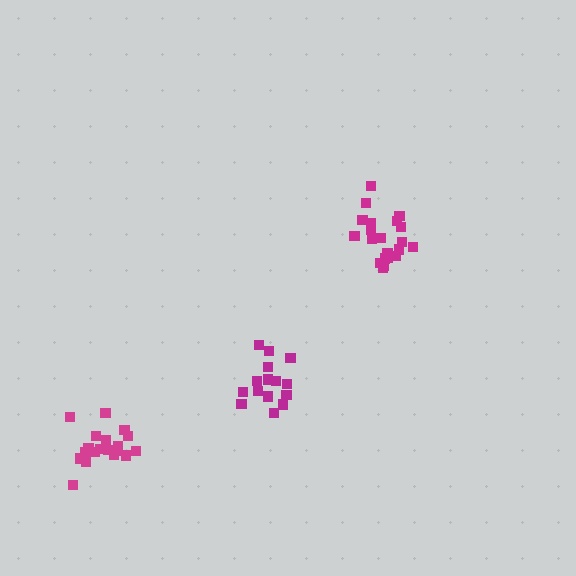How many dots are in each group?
Group 1: 21 dots, Group 2: 15 dots, Group 3: 20 dots (56 total).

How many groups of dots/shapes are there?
There are 3 groups.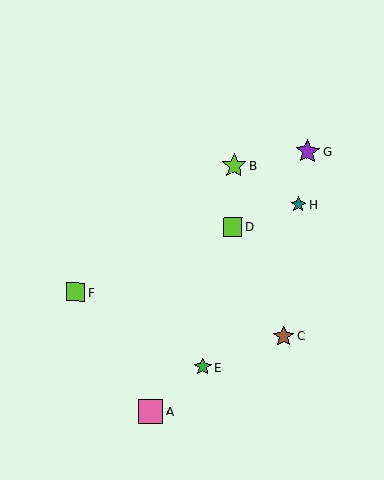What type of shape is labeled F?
Shape F is a lime square.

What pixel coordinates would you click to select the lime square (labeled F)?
Click at (76, 292) to select the lime square F.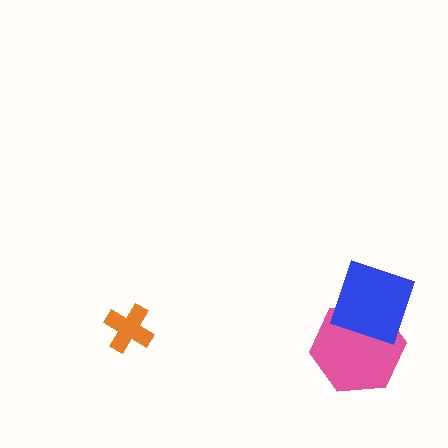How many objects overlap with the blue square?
1 object overlaps with the blue square.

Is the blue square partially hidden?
No, no other shape covers it.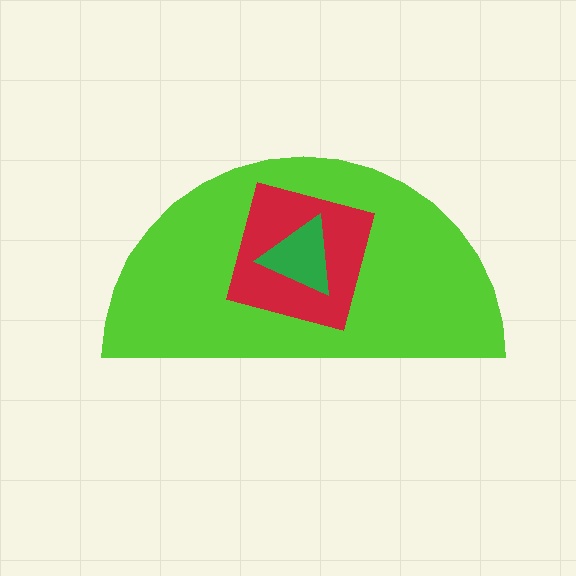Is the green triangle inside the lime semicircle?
Yes.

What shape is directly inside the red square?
The green triangle.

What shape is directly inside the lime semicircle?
The red square.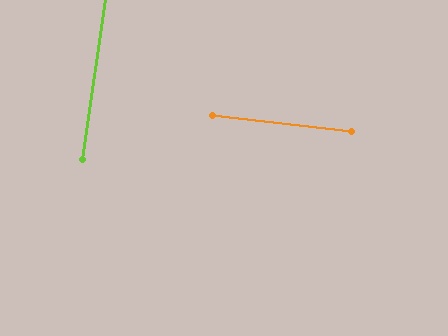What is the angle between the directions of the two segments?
Approximately 89 degrees.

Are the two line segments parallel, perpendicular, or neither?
Perpendicular — they meet at approximately 89°.